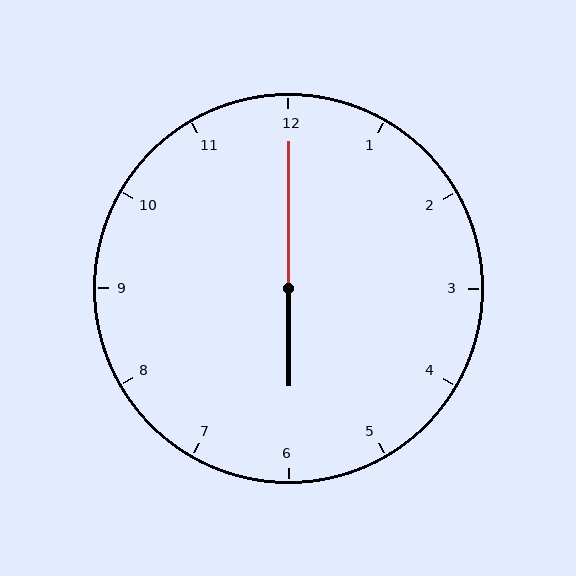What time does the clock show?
6:00.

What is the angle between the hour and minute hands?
Approximately 180 degrees.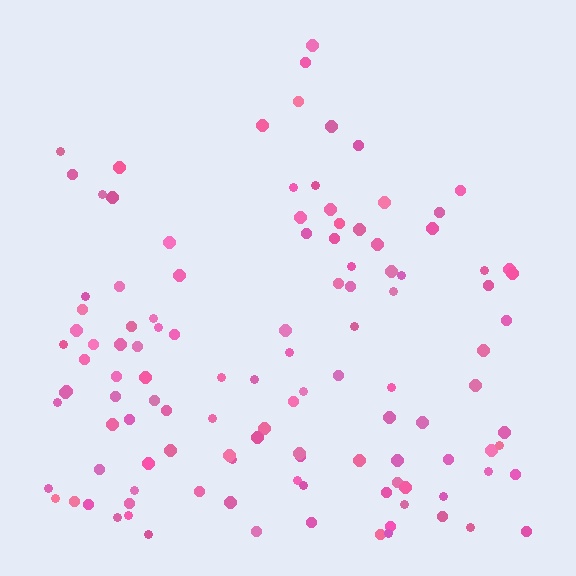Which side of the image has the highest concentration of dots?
The bottom.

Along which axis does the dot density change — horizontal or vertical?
Vertical.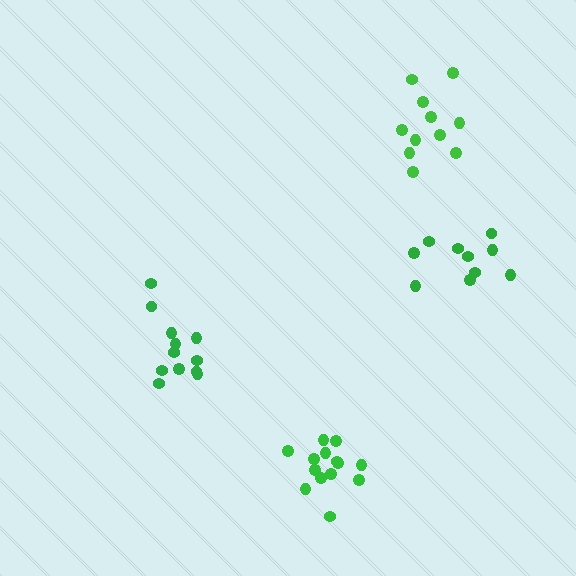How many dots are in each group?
Group 1: 11 dots, Group 2: 12 dots, Group 3: 10 dots, Group 4: 14 dots (47 total).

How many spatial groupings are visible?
There are 4 spatial groupings.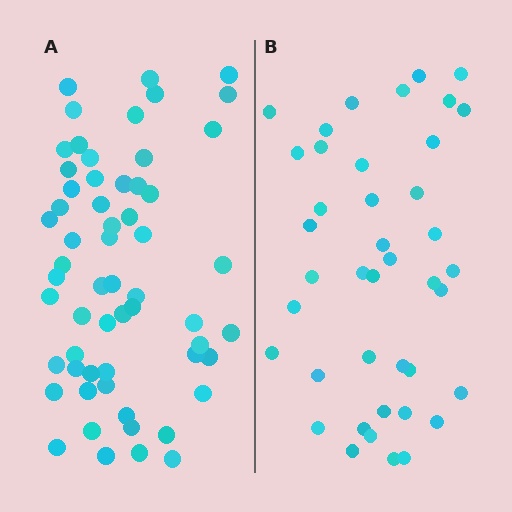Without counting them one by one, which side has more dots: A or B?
Region A (the left region) has more dots.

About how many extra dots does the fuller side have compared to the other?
Region A has approximately 20 more dots than region B.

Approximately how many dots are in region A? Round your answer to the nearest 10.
About 60 dots. (The exact count is 59, which rounds to 60.)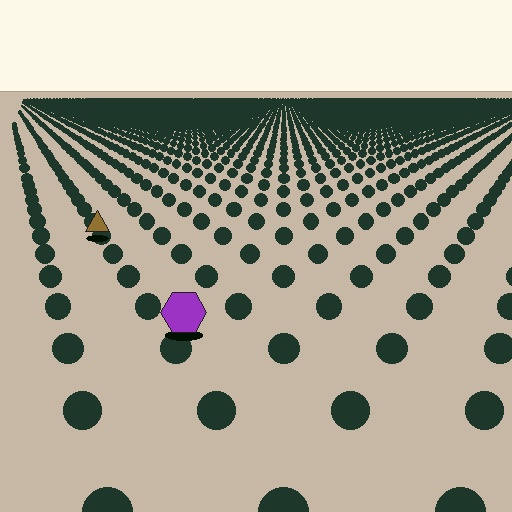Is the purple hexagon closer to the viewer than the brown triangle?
Yes. The purple hexagon is closer — you can tell from the texture gradient: the ground texture is coarser near it.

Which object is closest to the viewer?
The purple hexagon is closest. The texture marks near it are larger and more spread out.